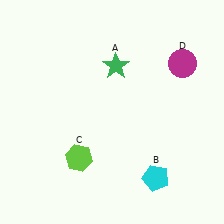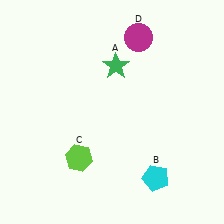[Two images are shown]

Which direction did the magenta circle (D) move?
The magenta circle (D) moved left.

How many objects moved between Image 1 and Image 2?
1 object moved between the two images.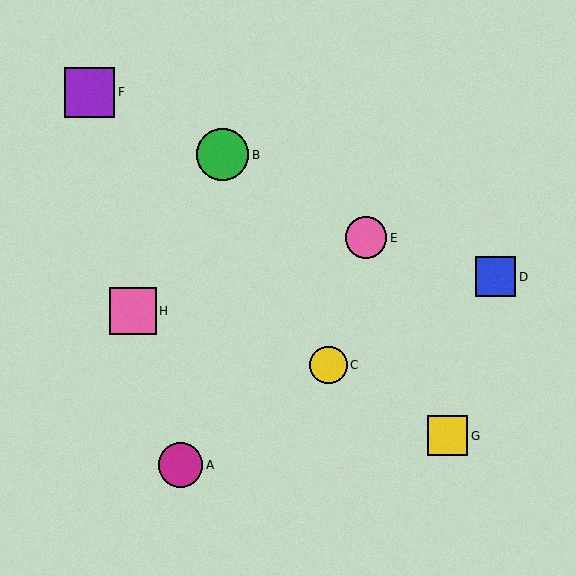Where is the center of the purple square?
The center of the purple square is at (90, 92).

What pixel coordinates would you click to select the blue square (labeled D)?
Click at (495, 277) to select the blue square D.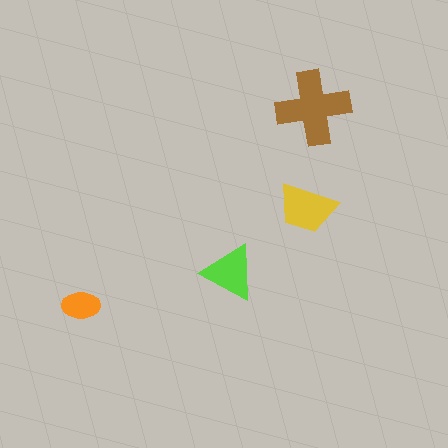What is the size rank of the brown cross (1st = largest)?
1st.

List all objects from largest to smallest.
The brown cross, the yellow trapezoid, the lime triangle, the orange ellipse.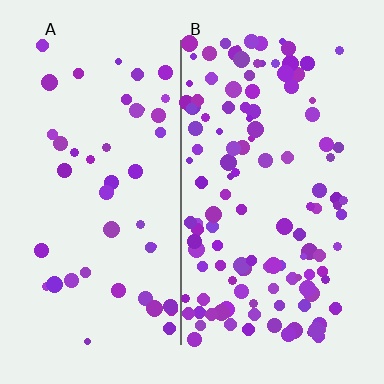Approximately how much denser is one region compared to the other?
Approximately 2.8× — region B over region A.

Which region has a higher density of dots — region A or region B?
B (the right).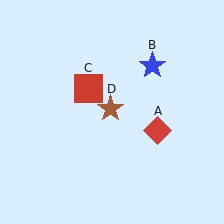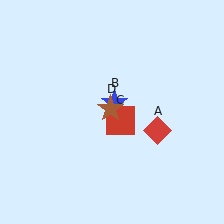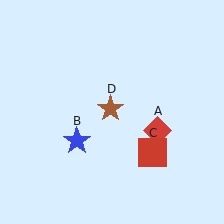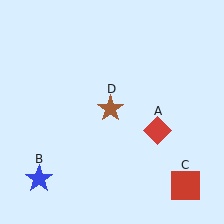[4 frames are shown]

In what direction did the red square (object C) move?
The red square (object C) moved down and to the right.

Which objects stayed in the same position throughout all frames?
Red diamond (object A) and brown star (object D) remained stationary.